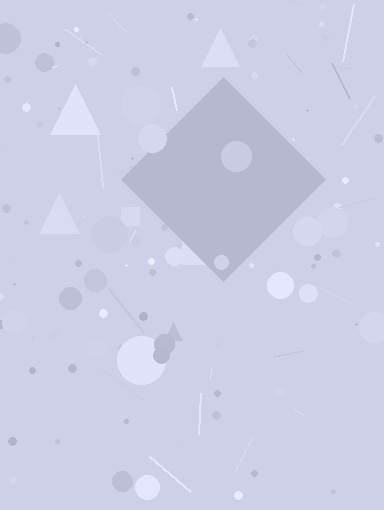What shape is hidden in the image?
A diamond is hidden in the image.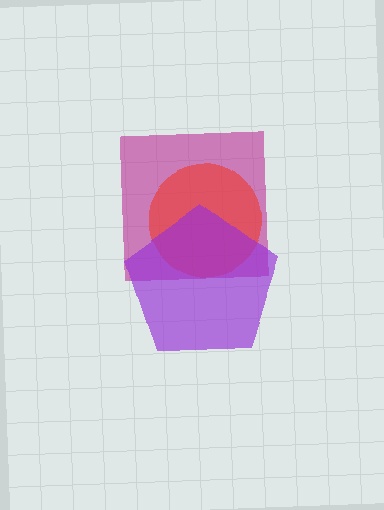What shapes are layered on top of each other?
The layered shapes are: a magenta square, a red circle, a purple pentagon.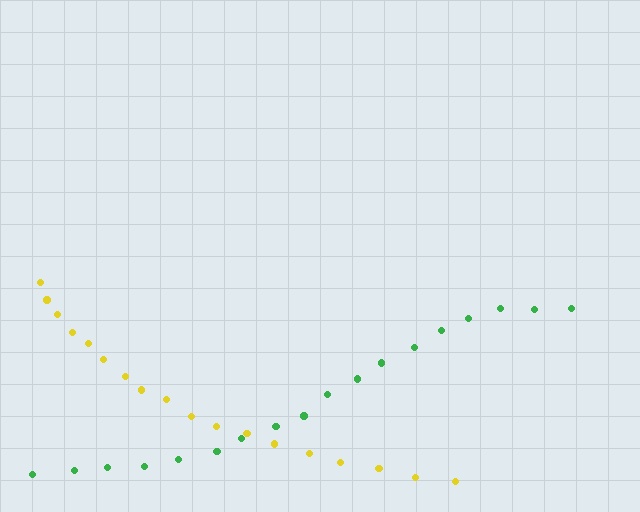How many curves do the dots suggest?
There are 2 distinct paths.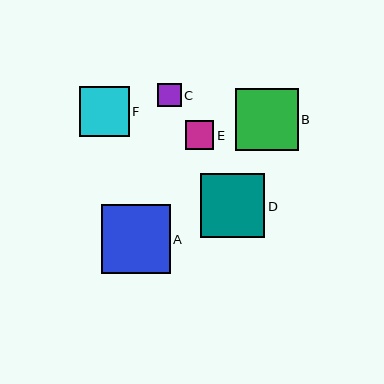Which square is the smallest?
Square C is the smallest with a size of approximately 24 pixels.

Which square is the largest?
Square A is the largest with a size of approximately 69 pixels.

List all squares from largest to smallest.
From largest to smallest: A, D, B, F, E, C.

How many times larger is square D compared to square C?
Square D is approximately 2.7 times the size of square C.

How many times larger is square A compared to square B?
Square A is approximately 1.1 times the size of square B.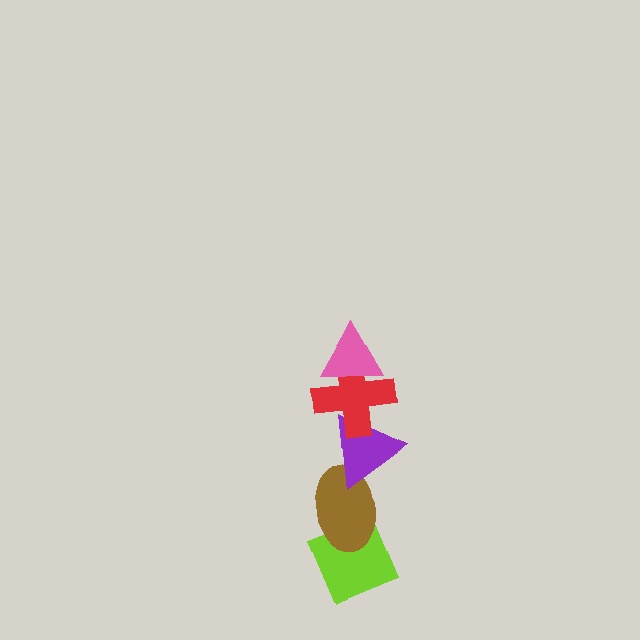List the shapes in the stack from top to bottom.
From top to bottom: the pink triangle, the red cross, the purple triangle, the brown ellipse, the lime diamond.